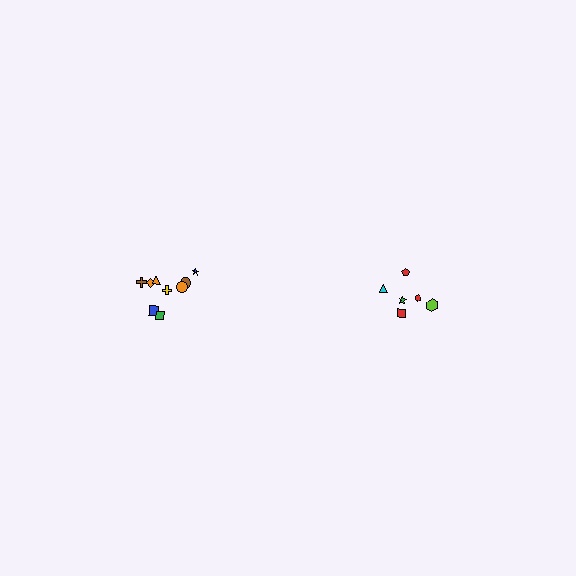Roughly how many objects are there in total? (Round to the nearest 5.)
Roughly 15 objects in total.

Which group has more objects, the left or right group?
The left group.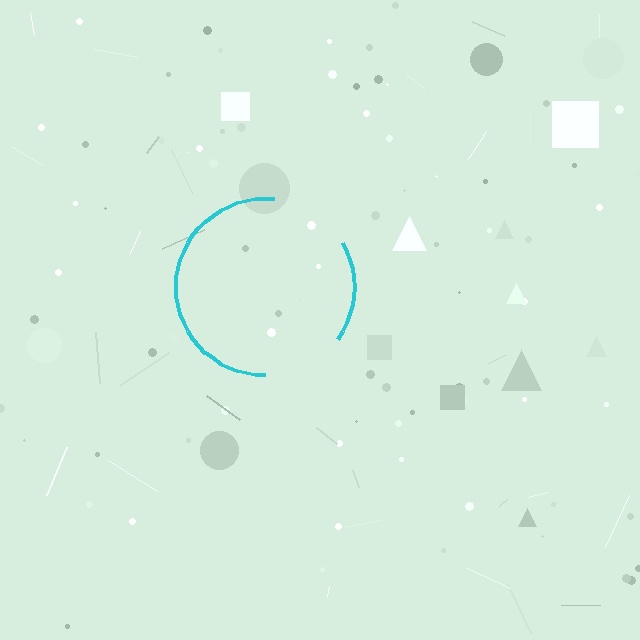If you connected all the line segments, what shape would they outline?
They would outline a circle.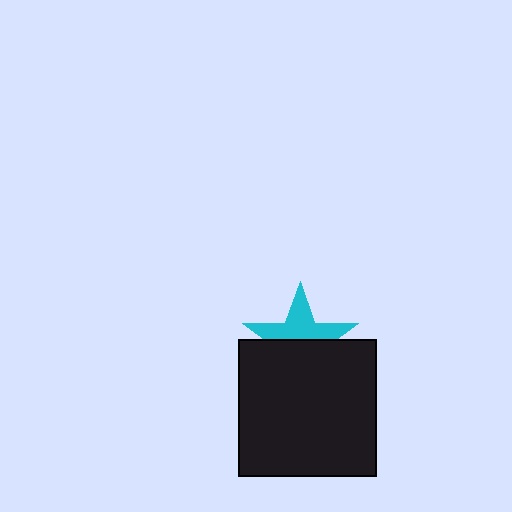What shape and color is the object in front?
The object in front is a black square.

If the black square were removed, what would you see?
You would see the complete cyan star.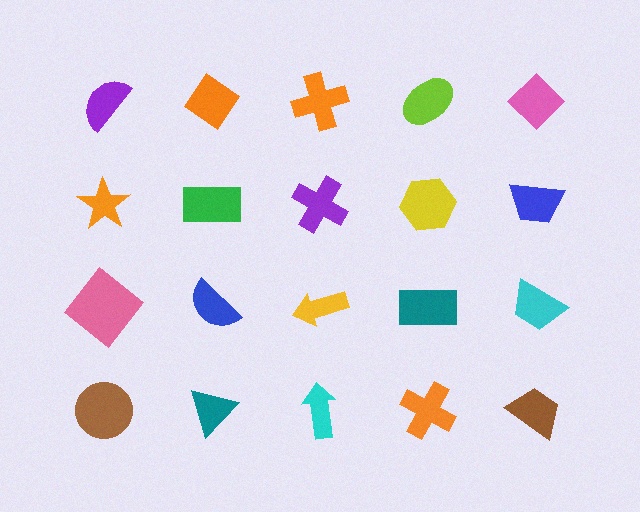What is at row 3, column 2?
A blue semicircle.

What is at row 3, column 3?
A yellow arrow.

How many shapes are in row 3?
5 shapes.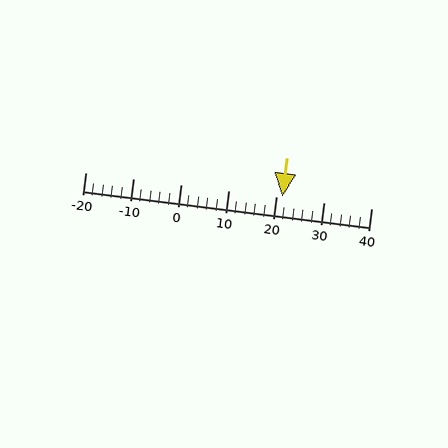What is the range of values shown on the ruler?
The ruler shows values from -20 to 40.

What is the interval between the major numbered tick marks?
The major tick marks are spaced 10 units apart.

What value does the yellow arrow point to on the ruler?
The yellow arrow points to approximately 21.